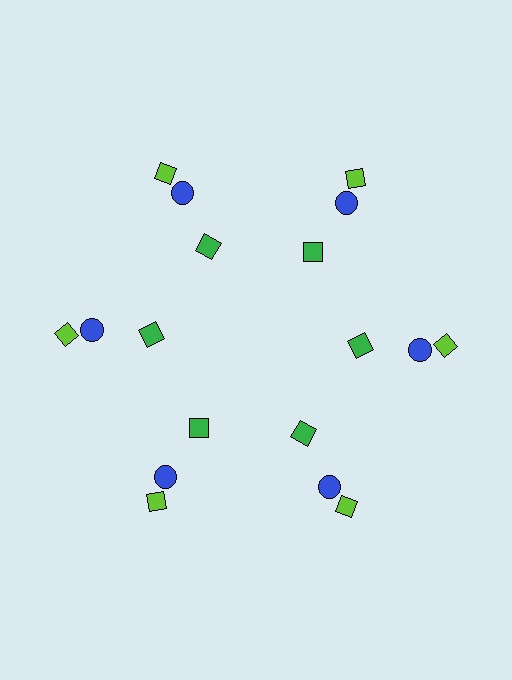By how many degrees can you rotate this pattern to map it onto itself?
The pattern maps onto itself every 60 degrees of rotation.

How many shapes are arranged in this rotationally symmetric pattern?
There are 18 shapes, arranged in 6 groups of 3.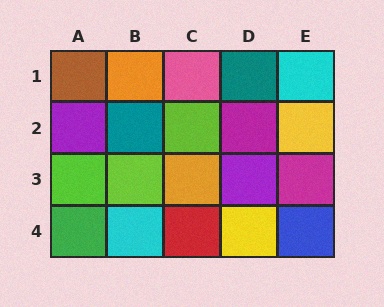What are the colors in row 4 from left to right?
Green, cyan, red, yellow, blue.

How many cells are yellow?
2 cells are yellow.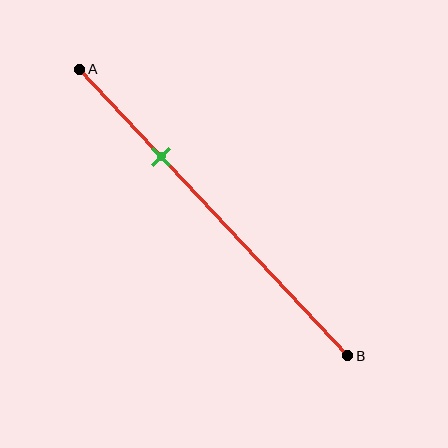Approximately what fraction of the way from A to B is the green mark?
The green mark is approximately 30% of the way from A to B.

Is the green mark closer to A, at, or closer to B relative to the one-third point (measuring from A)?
The green mark is approximately at the one-third point of segment AB.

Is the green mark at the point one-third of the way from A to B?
Yes, the mark is approximately at the one-third point.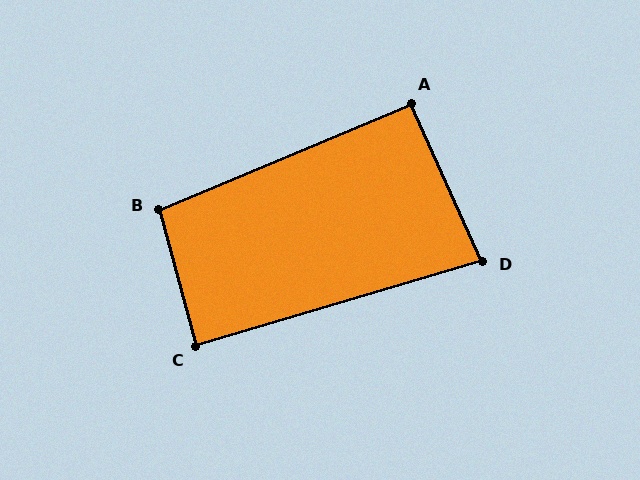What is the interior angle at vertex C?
Approximately 88 degrees (approximately right).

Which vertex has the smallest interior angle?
D, at approximately 82 degrees.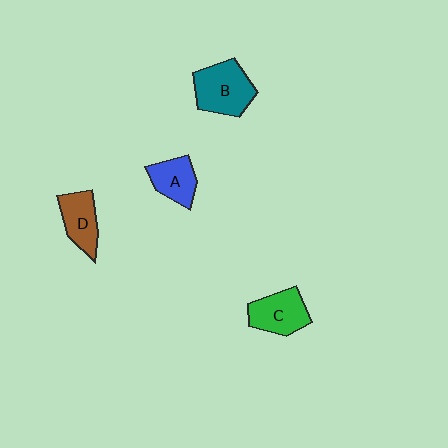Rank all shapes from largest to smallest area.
From largest to smallest: B (teal), C (green), D (brown), A (blue).